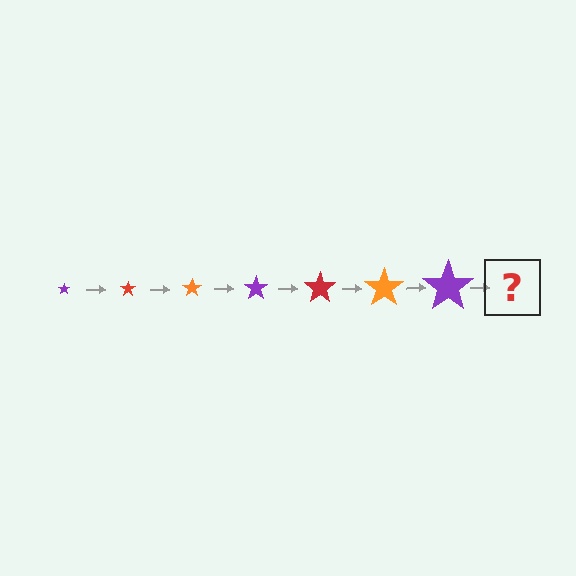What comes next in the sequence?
The next element should be a red star, larger than the previous one.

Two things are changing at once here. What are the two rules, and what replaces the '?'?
The two rules are that the star grows larger each step and the color cycles through purple, red, and orange. The '?' should be a red star, larger than the previous one.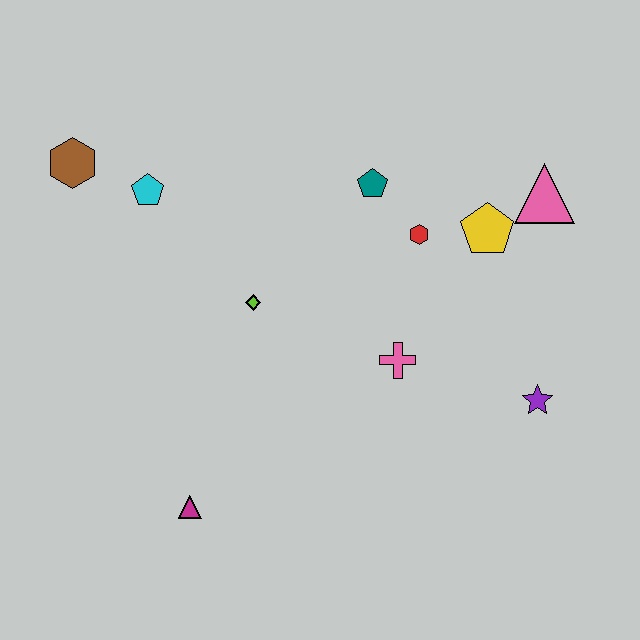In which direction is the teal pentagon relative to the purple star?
The teal pentagon is above the purple star.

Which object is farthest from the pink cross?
The brown hexagon is farthest from the pink cross.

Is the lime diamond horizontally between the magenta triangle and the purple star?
Yes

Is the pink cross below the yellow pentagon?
Yes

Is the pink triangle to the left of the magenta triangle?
No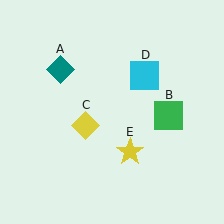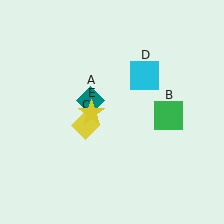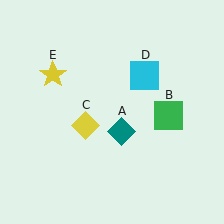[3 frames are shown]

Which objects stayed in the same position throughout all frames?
Green square (object B) and yellow diamond (object C) and cyan square (object D) remained stationary.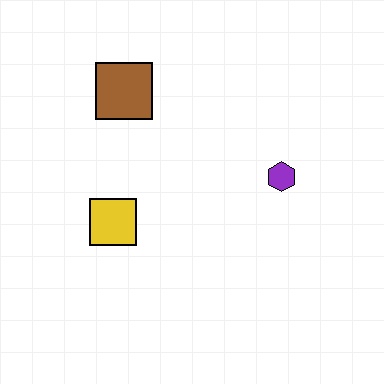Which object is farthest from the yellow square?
The purple hexagon is farthest from the yellow square.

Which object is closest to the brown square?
The yellow square is closest to the brown square.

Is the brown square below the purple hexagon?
No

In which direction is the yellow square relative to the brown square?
The yellow square is below the brown square.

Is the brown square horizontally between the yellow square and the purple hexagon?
Yes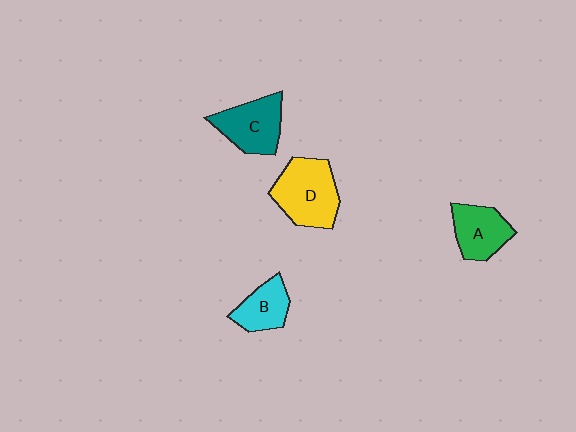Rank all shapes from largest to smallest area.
From largest to smallest: D (yellow), C (teal), A (green), B (cyan).